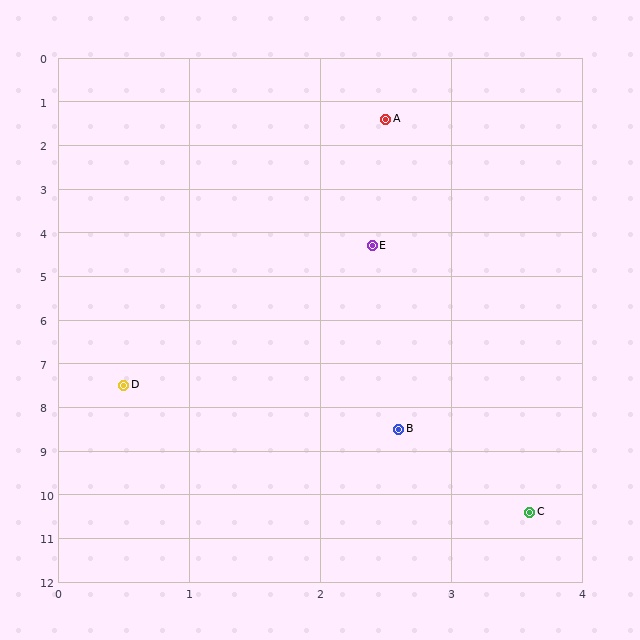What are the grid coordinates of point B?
Point B is at approximately (2.6, 8.5).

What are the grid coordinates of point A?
Point A is at approximately (2.5, 1.4).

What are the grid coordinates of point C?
Point C is at approximately (3.6, 10.4).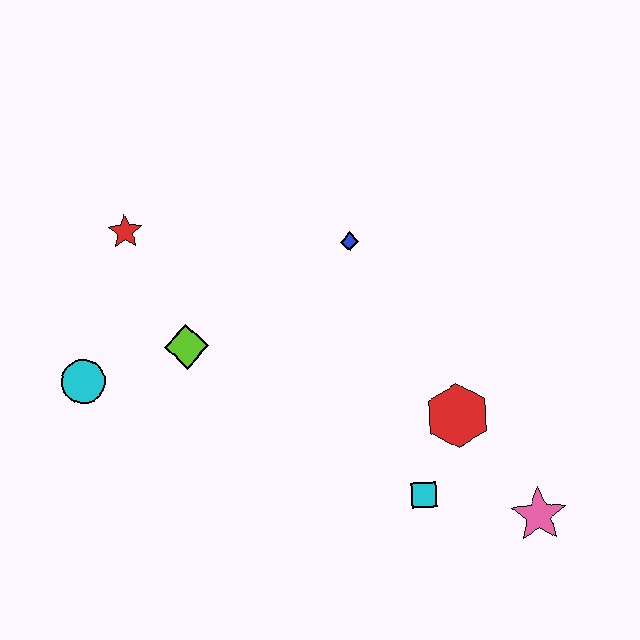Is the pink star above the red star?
No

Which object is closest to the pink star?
The cyan square is closest to the pink star.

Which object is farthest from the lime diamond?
The pink star is farthest from the lime diamond.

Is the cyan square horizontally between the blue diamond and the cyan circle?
No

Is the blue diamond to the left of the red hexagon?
Yes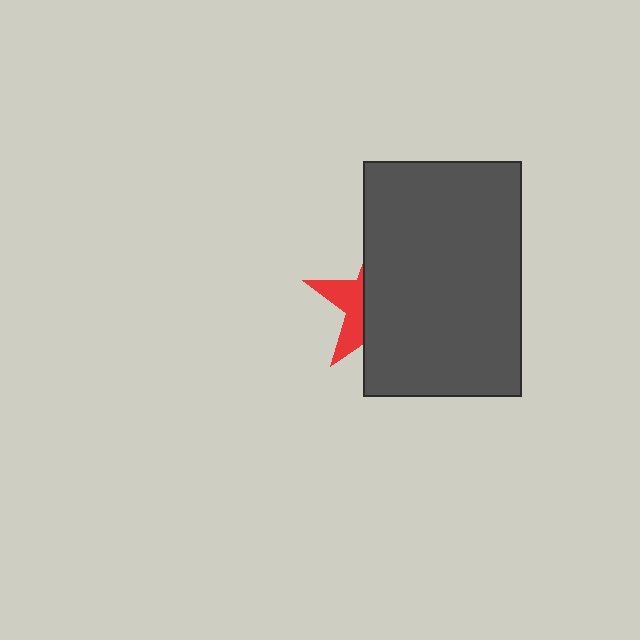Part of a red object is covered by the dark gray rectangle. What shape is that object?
It is a star.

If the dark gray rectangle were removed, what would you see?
You would see the complete red star.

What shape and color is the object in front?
The object in front is a dark gray rectangle.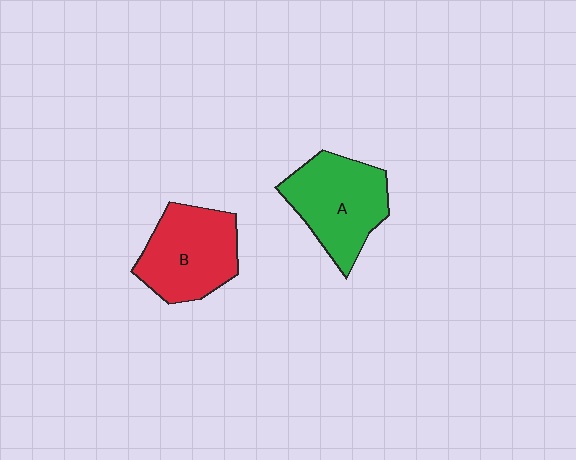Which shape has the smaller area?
Shape B (red).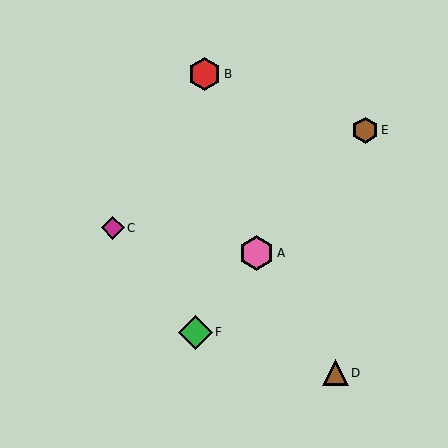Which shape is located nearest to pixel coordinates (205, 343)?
The green diamond (labeled F) at (195, 332) is nearest to that location.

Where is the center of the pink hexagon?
The center of the pink hexagon is at (257, 253).